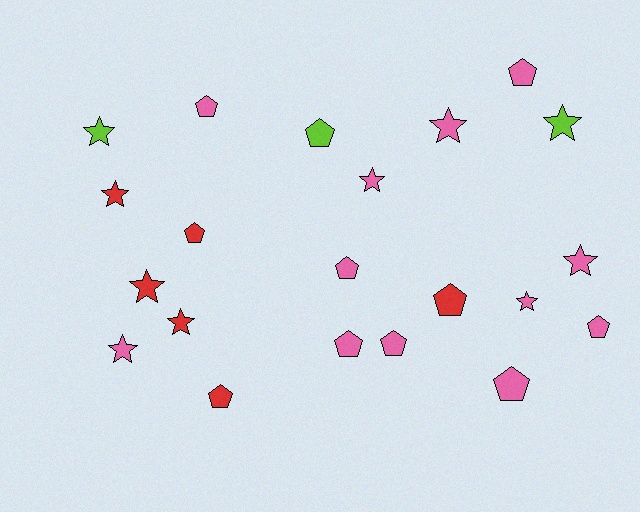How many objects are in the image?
There are 21 objects.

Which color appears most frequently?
Pink, with 12 objects.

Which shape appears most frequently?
Pentagon, with 11 objects.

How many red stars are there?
There are 3 red stars.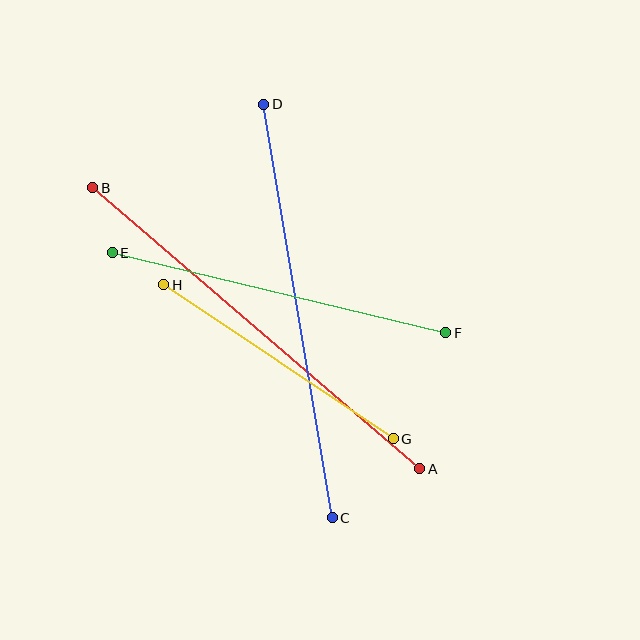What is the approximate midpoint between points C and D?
The midpoint is at approximately (298, 311) pixels.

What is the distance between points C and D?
The distance is approximately 419 pixels.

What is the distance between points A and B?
The distance is approximately 431 pixels.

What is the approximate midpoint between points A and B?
The midpoint is at approximately (256, 328) pixels.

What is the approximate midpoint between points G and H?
The midpoint is at approximately (279, 362) pixels.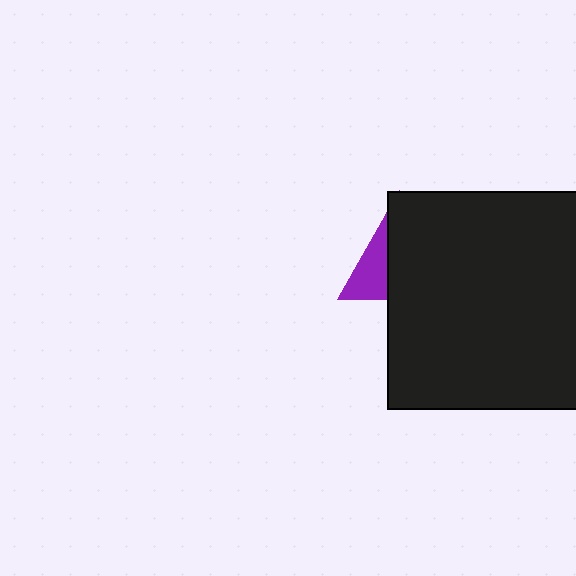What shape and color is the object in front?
The object in front is a black rectangle.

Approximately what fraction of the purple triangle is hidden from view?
Roughly 68% of the purple triangle is hidden behind the black rectangle.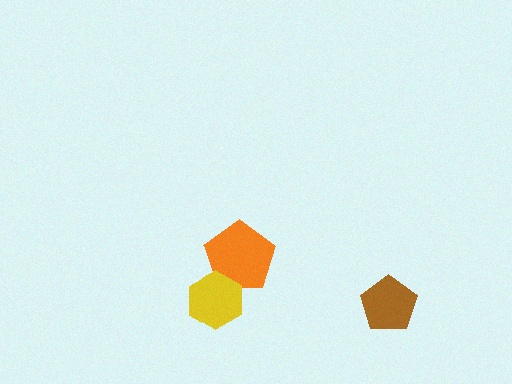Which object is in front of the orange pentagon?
The yellow hexagon is in front of the orange pentagon.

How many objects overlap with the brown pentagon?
0 objects overlap with the brown pentagon.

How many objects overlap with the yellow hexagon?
1 object overlaps with the yellow hexagon.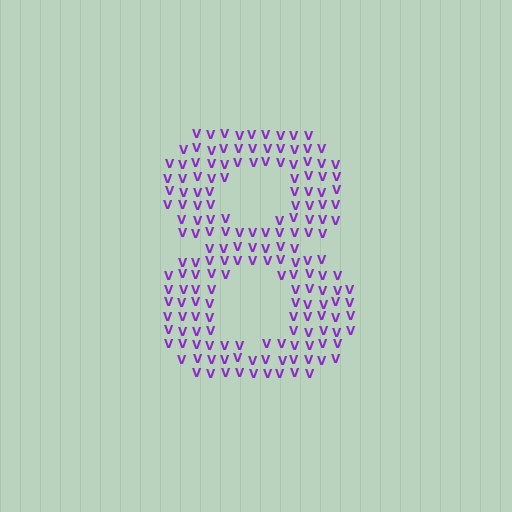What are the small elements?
The small elements are letter V's.